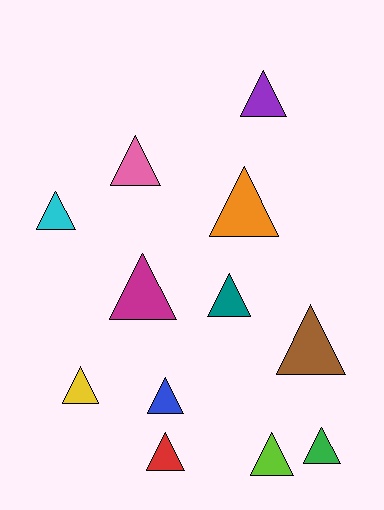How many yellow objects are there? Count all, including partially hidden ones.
There is 1 yellow object.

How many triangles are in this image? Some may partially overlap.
There are 12 triangles.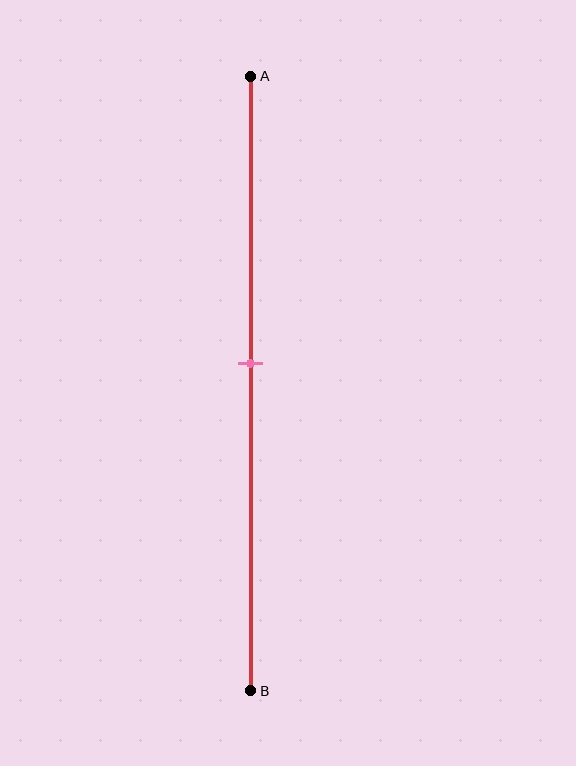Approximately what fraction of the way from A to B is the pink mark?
The pink mark is approximately 45% of the way from A to B.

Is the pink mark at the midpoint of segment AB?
No, the mark is at about 45% from A, not at the 50% midpoint.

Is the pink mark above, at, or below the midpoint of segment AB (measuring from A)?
The pink mark is above the midpoint of segment AB.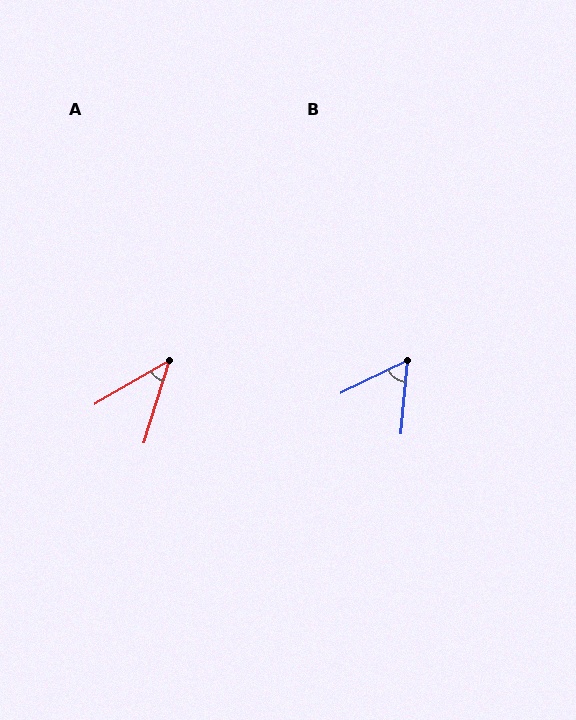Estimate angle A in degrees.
Approximately 42 degrees.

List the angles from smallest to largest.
A (42°), B (58°).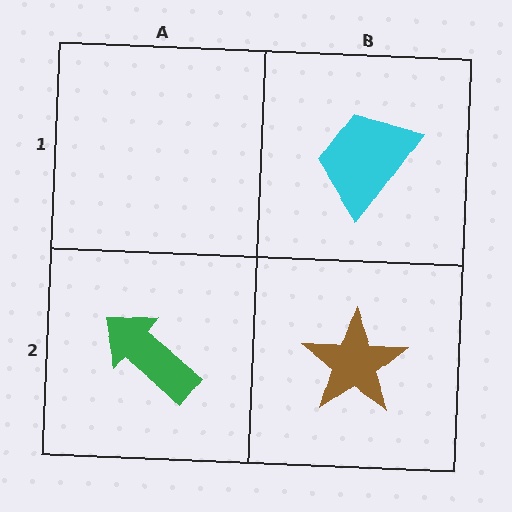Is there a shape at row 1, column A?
No, that cell is empty.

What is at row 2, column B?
A brown star.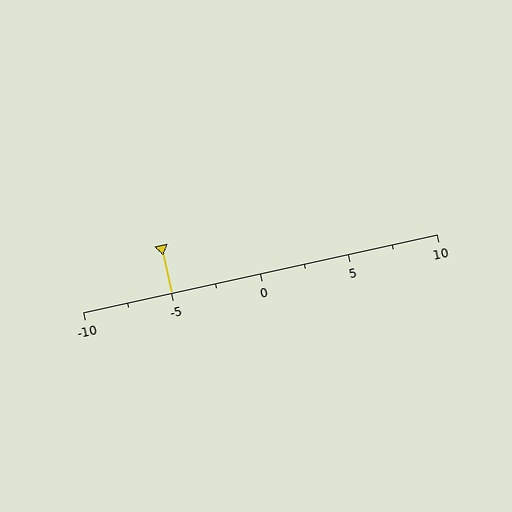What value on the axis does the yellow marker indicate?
The marker indicates approximately -5.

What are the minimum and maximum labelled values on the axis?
The axis runs from -10 to 10.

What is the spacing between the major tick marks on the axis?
The major ticks are spaced 5 apart.